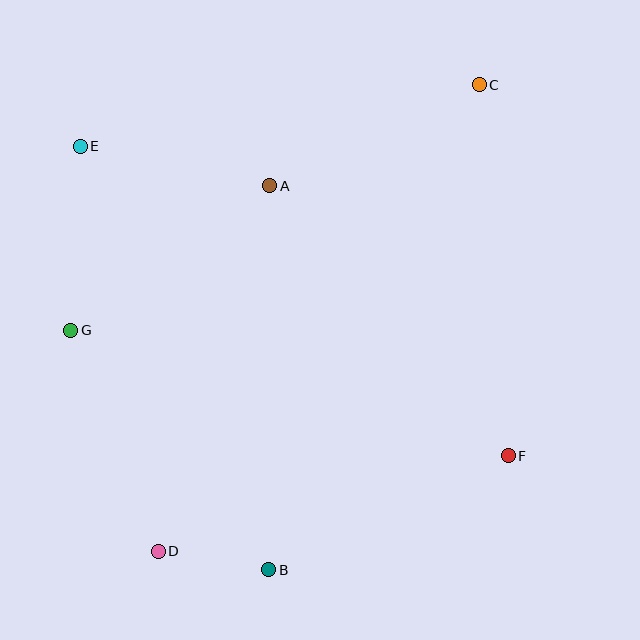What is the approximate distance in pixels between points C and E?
The distance between C and E is approximately 404 pixels.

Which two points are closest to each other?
Points B and D are closest to each other.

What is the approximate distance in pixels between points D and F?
The distance between D and F is approximately 362 pixels.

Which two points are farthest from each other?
Points C and D are farthest from each other.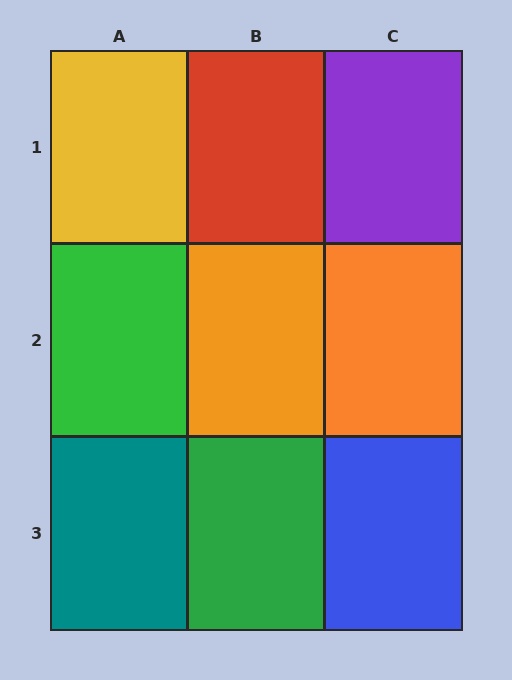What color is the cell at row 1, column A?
Yellow.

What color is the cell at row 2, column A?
Green.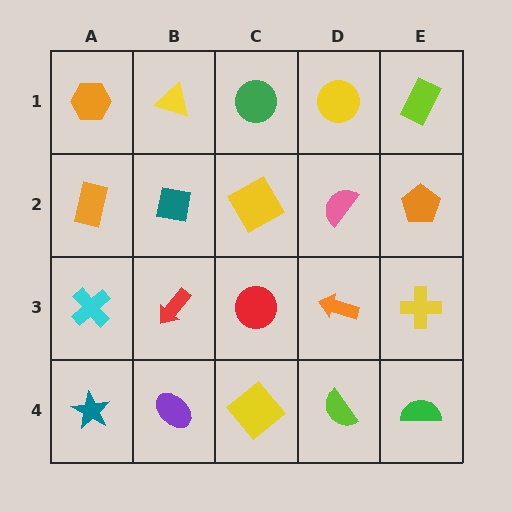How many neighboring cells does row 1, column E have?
2.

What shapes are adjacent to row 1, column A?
An orange rectangle (row 2, column A), a yellow triangle (row 1, column B).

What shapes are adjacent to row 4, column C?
A red circle (row 3, column C), a purple ellipse (row 4, column B), a lime semicircle (row 4, column D).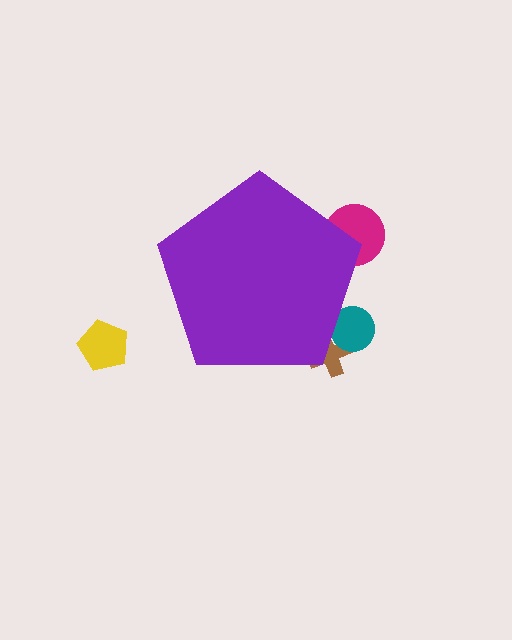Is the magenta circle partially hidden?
Yes, the magenta circle is partially hidden behind the purple pentagon.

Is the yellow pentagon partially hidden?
No, the yellow pentagon is fully visible.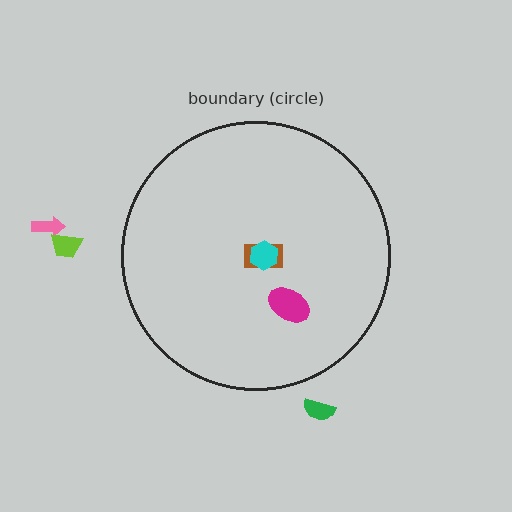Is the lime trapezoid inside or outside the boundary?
Outside.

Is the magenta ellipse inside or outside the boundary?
Inside.